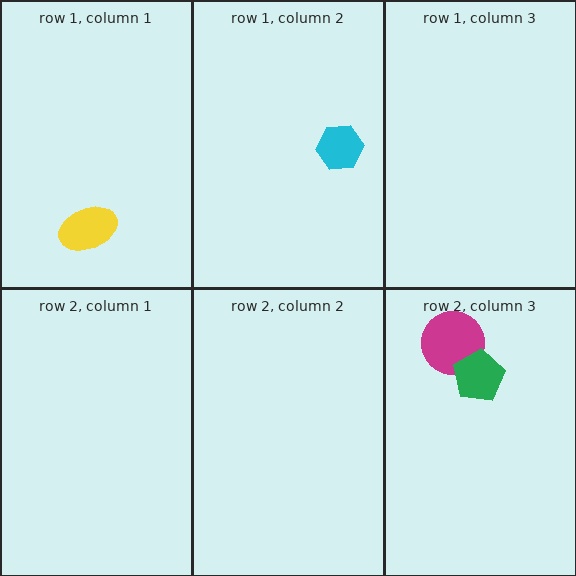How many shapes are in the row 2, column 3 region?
2.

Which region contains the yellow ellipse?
The row 1, column 1 region.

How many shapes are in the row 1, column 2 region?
1.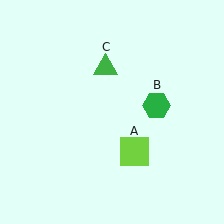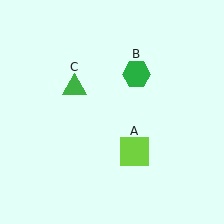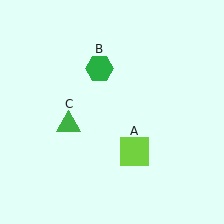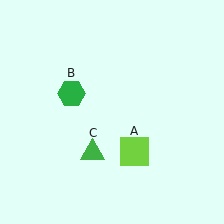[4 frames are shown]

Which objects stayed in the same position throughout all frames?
Lime square (object A) remained stationary.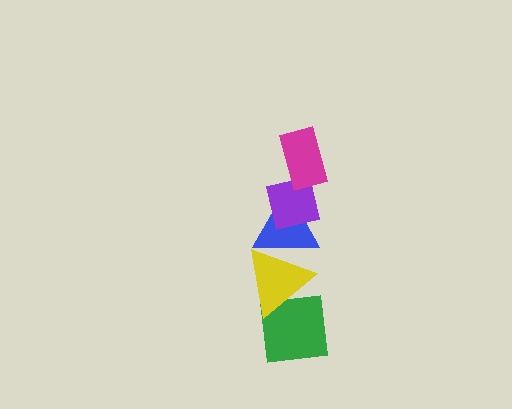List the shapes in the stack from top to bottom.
From top to bottom: the magenta rectangle, the purple square, the blue triangle, the yellow triangle, the green square.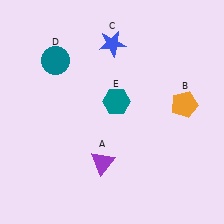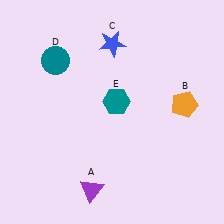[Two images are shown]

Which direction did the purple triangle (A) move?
The purple triangle (A) moved down.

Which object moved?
The purple triangle (A) moved down.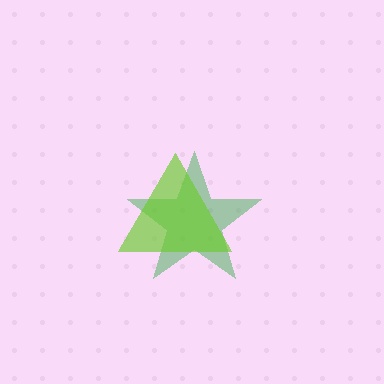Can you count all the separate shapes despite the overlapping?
Yes, there are 2 separate shapes.